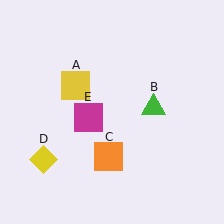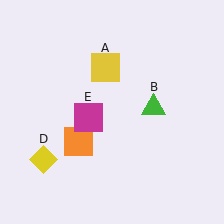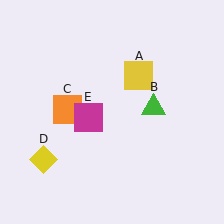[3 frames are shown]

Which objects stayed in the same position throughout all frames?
Green triangle (object B) and yellow diamond (object D) and magenta square (object E) remained stationary.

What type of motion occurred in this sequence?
The yellow square (object A), orange square (object C) rotated clockwise around the center of the scene.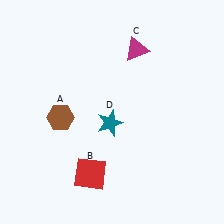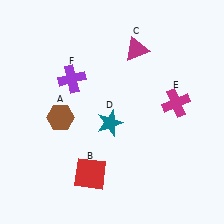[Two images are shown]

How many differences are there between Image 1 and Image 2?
There are 2 differences between the two images.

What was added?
A magenta cross (E), a purple cross (F) were added in Image 2.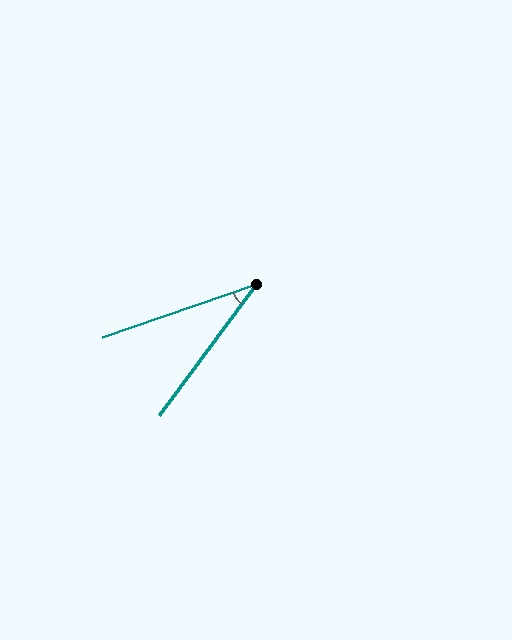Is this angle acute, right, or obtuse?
It is acute.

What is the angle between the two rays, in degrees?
Approximately 34 degrees.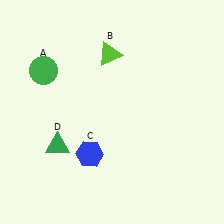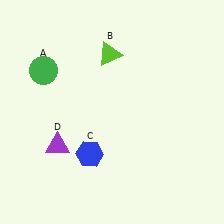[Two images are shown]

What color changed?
The triangle (D) changed from green in Image 1 to purple in Image 2.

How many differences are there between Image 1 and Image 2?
There is 1 difference between the two images.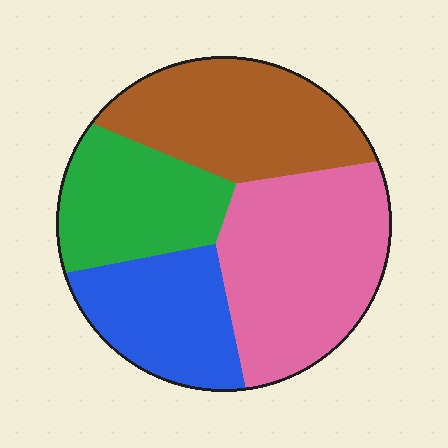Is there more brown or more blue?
Brown.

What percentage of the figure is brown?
Brown covers around 25% of the figure.